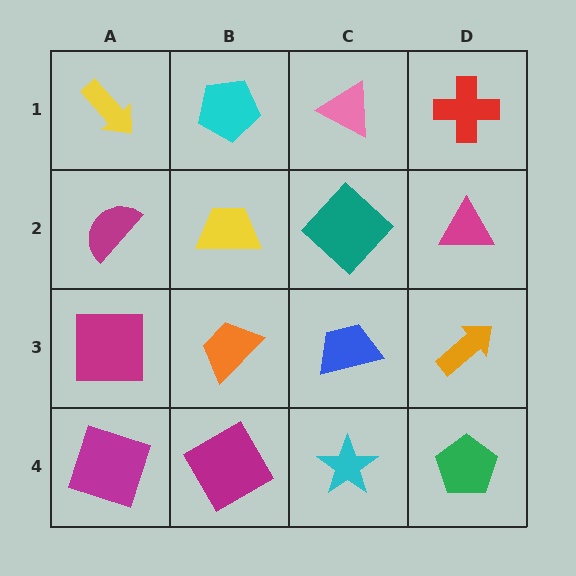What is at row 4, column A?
A magenta square.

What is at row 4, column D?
A green pentagon.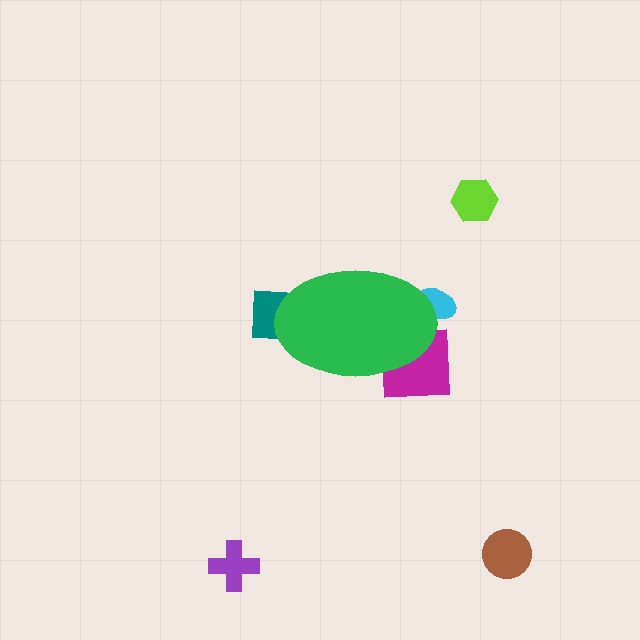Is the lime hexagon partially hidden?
No, the lime hexagon is fully visible.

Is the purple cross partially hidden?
No, the purple cross is fully visible.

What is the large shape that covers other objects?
A green ellipse.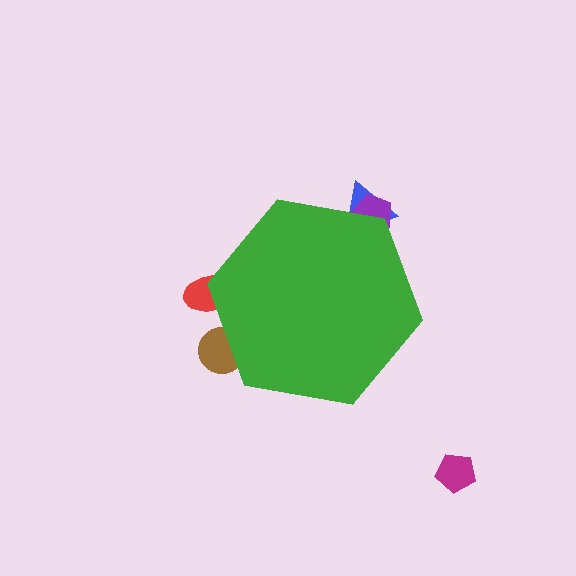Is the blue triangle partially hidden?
Yes, the blue triangle is partially hidden behind the green hexagon.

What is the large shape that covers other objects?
A green hexagon.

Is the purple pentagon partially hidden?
Yes, the purple pentagon is partially hidden behind the green hexagon.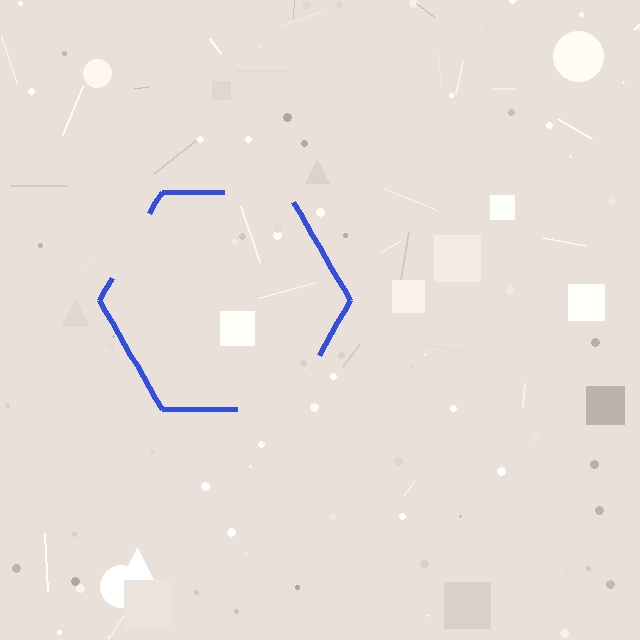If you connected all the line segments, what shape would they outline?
They would outline a hexagon.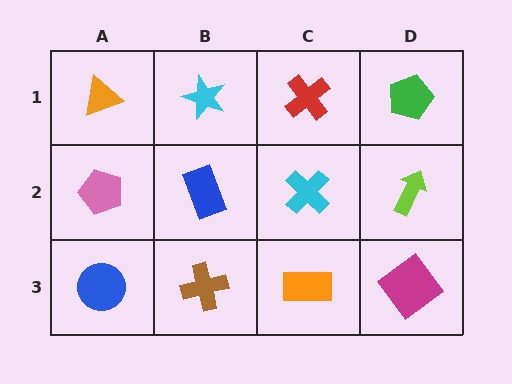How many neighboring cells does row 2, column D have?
3.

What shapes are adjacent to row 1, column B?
A blue rectangle (row 2, column B), an orange triangle (row 1, column A), a red cross (row 1, column C).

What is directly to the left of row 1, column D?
A red cross.